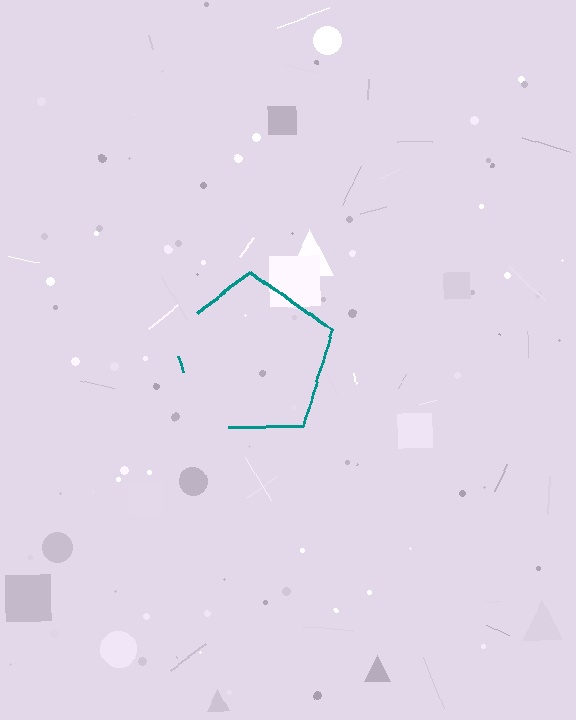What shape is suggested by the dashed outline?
The dashed outline suggests a pentagon.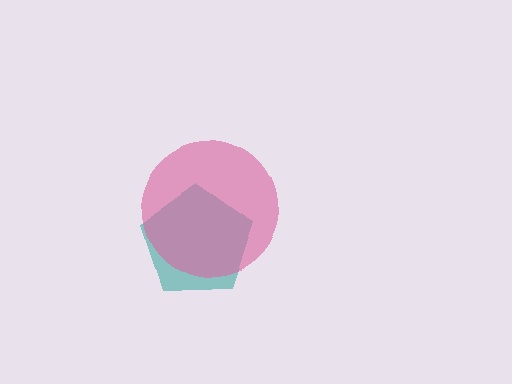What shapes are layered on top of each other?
The layered shapes are: a teal pentagon, a pink circle.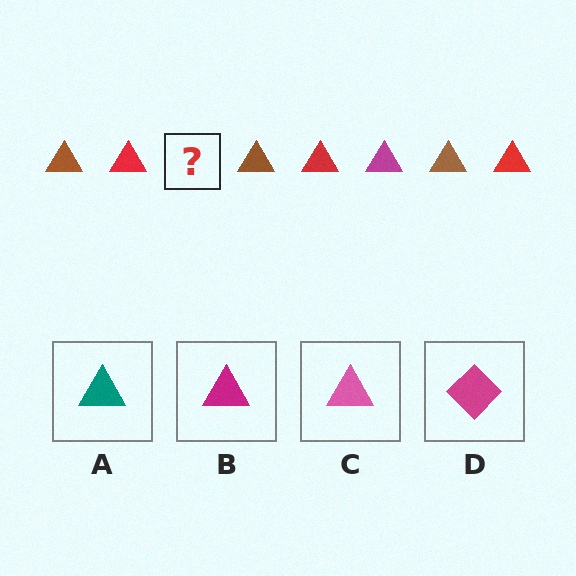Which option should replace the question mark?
Option B.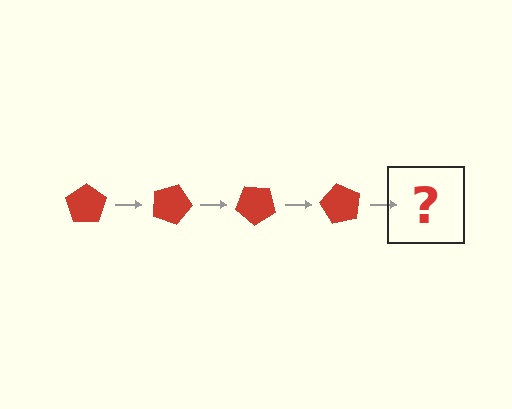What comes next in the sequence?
The next element should be a red pentagon rotated 80 degrees.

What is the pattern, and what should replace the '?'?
The pattern is that the pentagon rotates 20 degrees each step. The '?' should be a red pentagon rotated 80 degrees.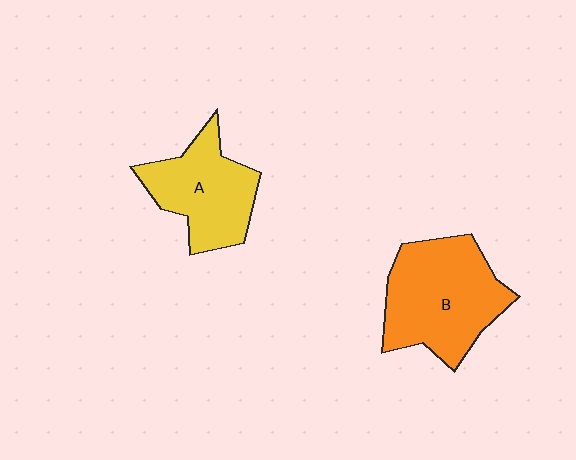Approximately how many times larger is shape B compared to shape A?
Approximately 1.3 times.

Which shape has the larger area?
Shape B (orange).